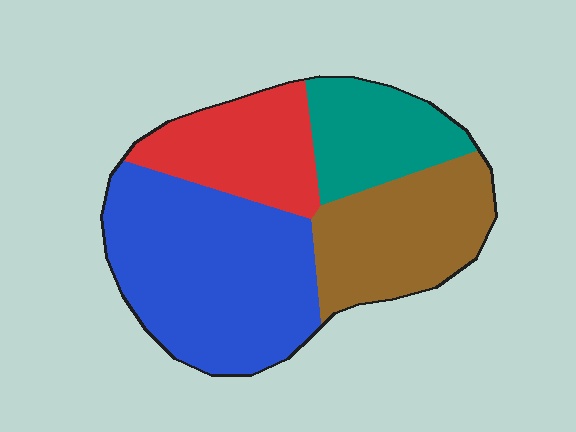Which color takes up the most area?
Blue, at roughly 40%.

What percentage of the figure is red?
Red covers 19% of the figure.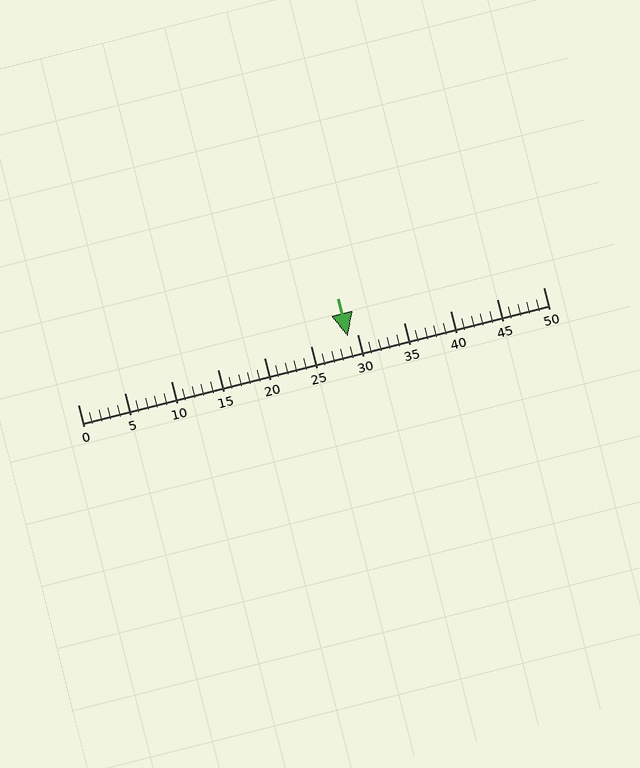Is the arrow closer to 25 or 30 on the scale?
The arrow is closer to 30.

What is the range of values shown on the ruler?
The ruler shows values from 0 to 50.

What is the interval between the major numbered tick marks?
The major tick marks are spaced 5 units apart.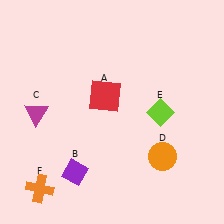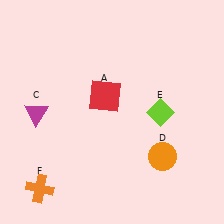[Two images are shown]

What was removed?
The purple diamond (B) was removed in Image 2.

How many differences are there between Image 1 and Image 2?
There is 1 difference between the two images.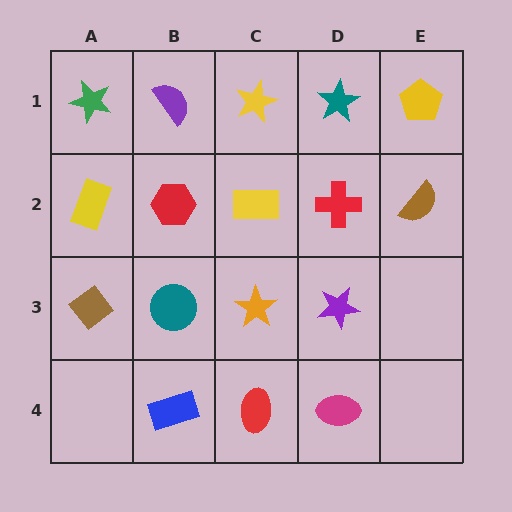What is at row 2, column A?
A yellow rectangle.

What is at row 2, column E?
A brown semicircle.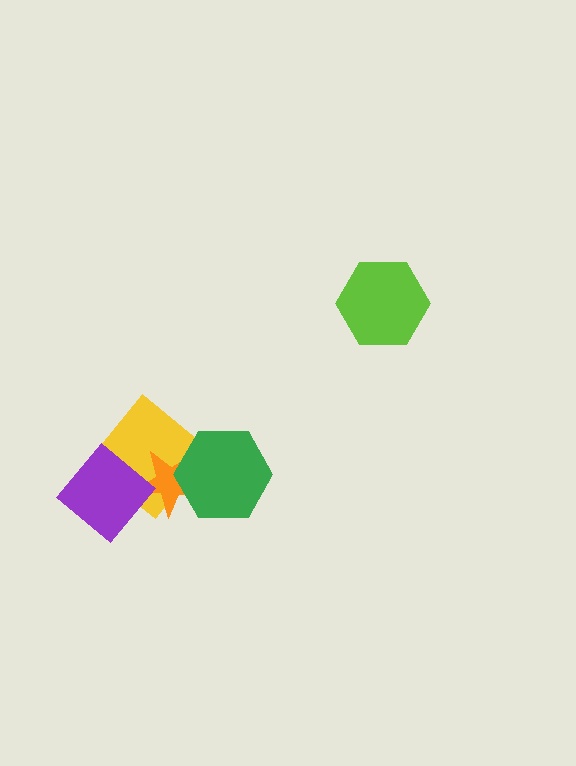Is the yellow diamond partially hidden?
Yes, it is partially covered by another shape.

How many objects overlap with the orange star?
2 objects overlap with the orange star.